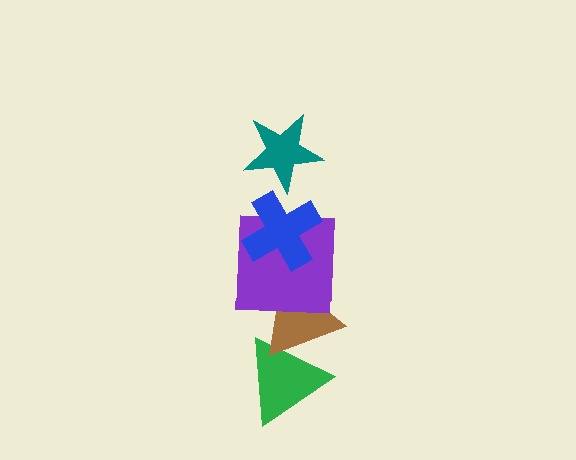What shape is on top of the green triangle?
The brown triangle is on top of the green triangle.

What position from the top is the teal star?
The teal star is 1st from the top.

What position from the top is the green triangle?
The green triangle is 5th from the top.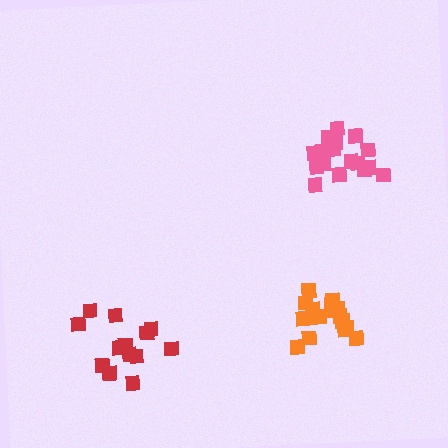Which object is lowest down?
The red cluster is bottommost.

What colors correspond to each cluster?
The clusters are colored: red, pink, orange.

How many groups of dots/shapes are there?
There are 3 groups.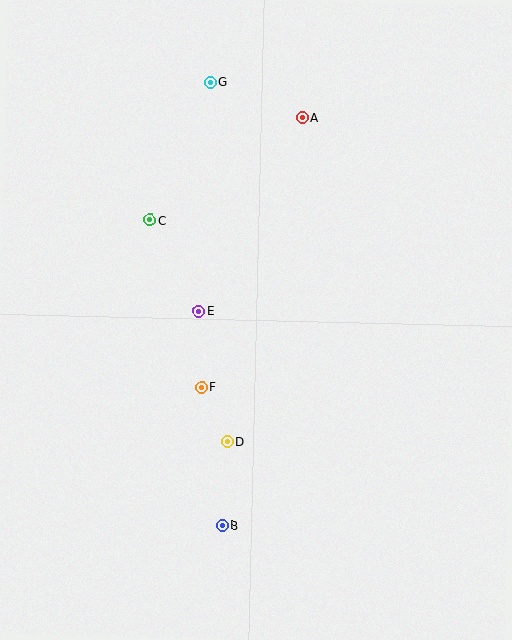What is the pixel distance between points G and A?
The distance between G and A is 99 pixels.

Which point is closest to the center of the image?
Point E at (199, 311) is closest to the center.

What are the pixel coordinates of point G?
Point G is at (210, 82).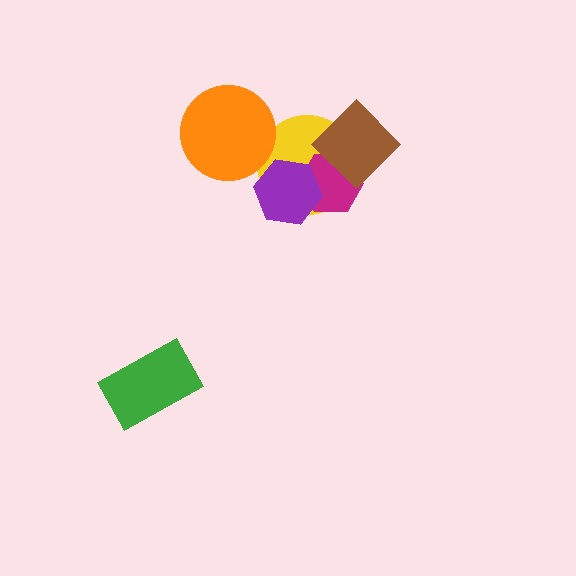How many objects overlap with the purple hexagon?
2 objects overlap with the purple hexagon.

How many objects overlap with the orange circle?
1 object overlaps with the orange circle.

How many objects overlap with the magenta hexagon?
3 objects overlap with the magenta hexagon.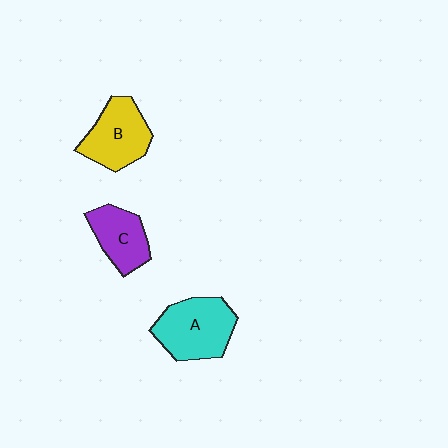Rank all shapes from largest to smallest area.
From largest to smallest: A (cyan), B (yellow), C (purple).